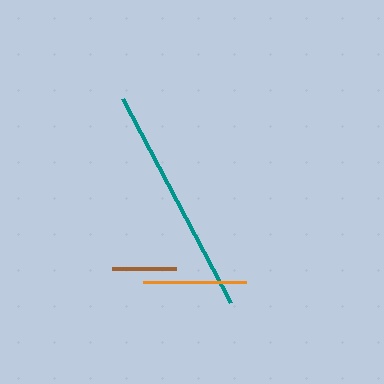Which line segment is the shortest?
The brown line is the shortest at approximately 63 pixels.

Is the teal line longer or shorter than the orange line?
The teal line is longer than the orange line.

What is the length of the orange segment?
The orange segment is approximately 103 pixels long.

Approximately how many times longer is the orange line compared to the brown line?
The orange line is approximately 1.6 times the length of the brown line.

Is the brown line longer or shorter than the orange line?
The orange line is longer than the brown line.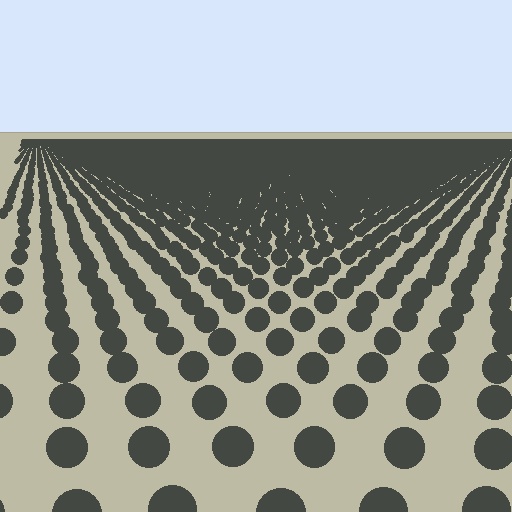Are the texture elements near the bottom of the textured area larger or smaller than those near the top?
Larger. Near the bottom, elements are closer to the viewer and appear at a bigger on-screen size.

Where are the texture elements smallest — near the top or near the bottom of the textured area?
Near the top.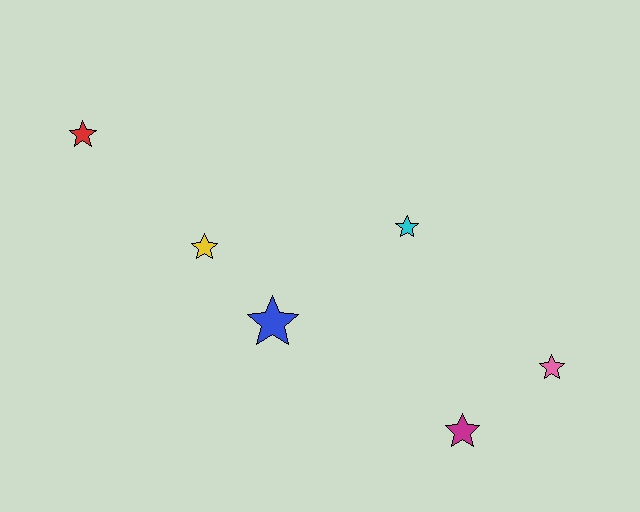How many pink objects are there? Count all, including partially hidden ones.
There is 1 pink object.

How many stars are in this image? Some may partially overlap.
There are 6 stars.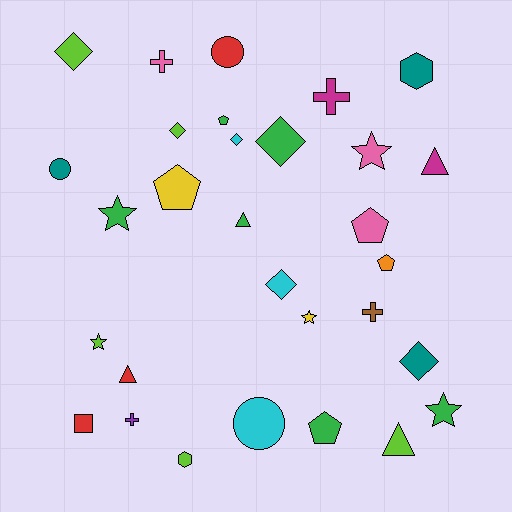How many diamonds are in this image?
There are 6 diamonds.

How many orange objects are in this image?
There is 1 orange object.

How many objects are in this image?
There are 30 objects.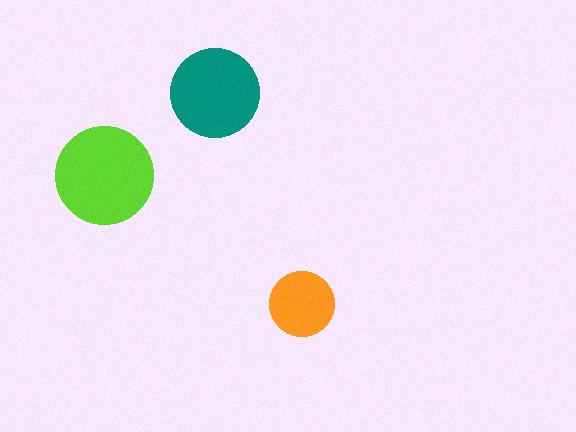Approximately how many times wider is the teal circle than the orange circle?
About 1.5 times wider.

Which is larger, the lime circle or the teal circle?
The lime one.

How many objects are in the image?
There are 3 objects in the image.